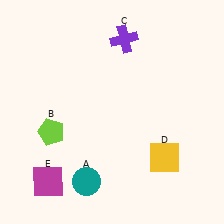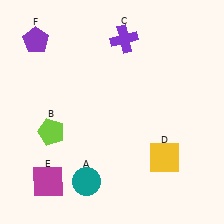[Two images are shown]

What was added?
A purple pentagon (F) was added in Image 2.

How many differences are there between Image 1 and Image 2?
There is 1 difference between the two images.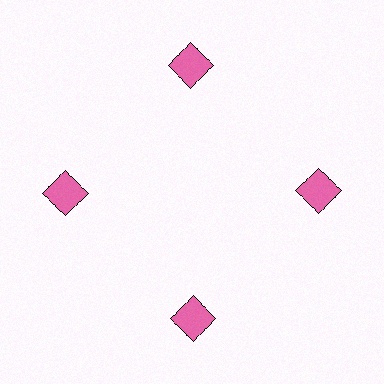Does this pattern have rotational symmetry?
Yes, this pattern has 4-fold rotational symmetry. It looks the same after rotating 90 degrees around the center.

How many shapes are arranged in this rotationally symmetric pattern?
There are 4 shapes, arranged in 4 groups of 1.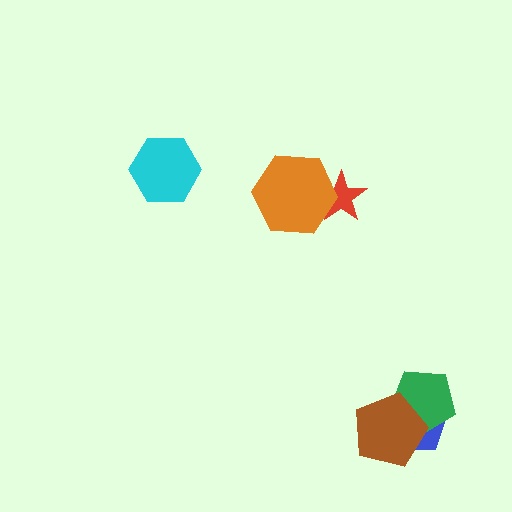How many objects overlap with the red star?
1 object overlaps with the red star.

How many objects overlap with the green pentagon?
2 objects overlap with the green pentagon.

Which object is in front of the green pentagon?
The brown pentagon is in front of the green pentagon.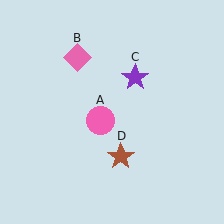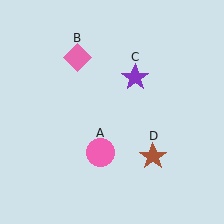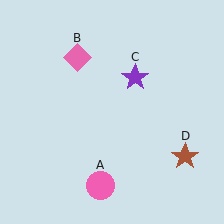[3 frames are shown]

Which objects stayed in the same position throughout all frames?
Pink diamond (object B) and purple star (object C) remained stationary.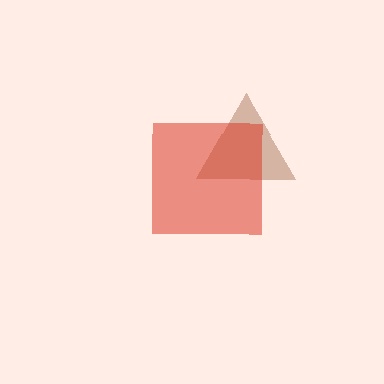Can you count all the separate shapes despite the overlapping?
Yes, there are 2 separate shapes.